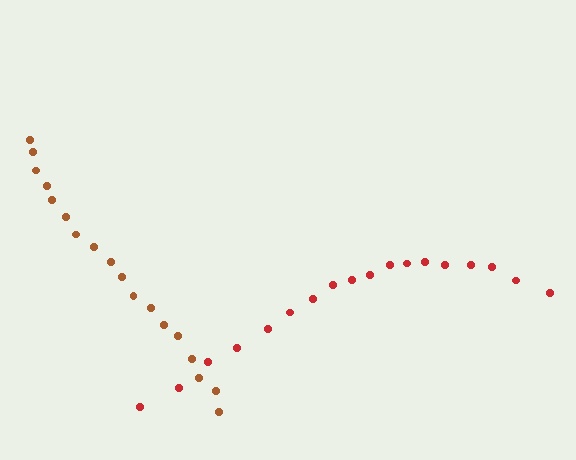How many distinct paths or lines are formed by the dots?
There are 2 distinct paths.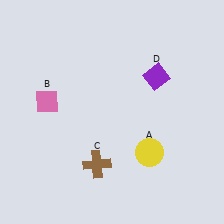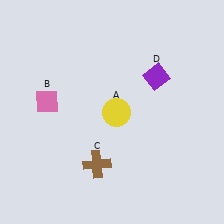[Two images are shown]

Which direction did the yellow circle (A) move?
The yellow circle (A) moved up.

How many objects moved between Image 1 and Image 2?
1 object moved between the two images.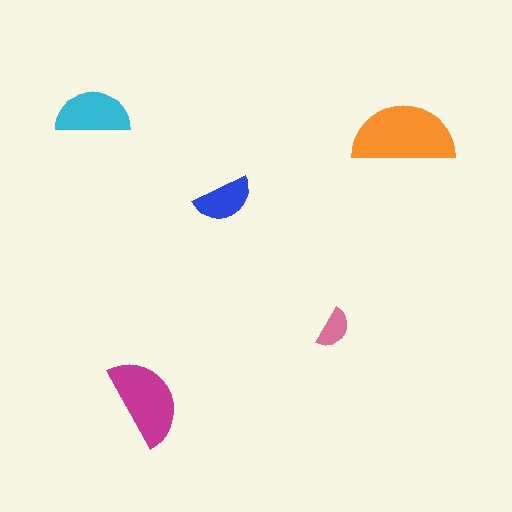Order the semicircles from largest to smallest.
the orange one, the magenta one, the cyan one, the blue one, the pink one.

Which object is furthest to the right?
The orange semicircle is rightmost.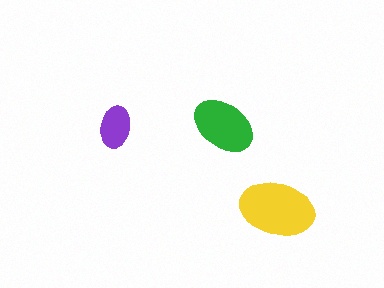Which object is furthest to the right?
The yellow ellipse is rightmost.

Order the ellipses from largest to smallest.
the yellow one, the green one, the purple one.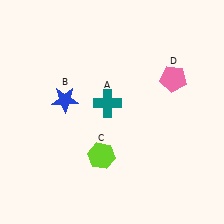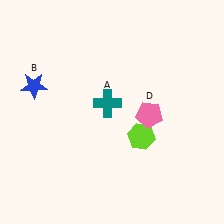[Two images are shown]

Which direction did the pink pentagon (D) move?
The pink pentagon (D) moved down.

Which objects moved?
The objects that moved are: the blue star (B), the lime hexagon (C), the pink pentagon (D).